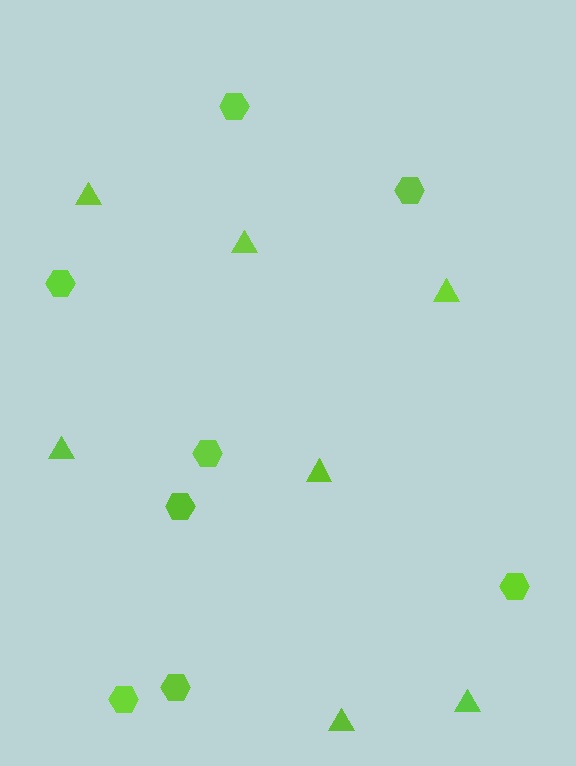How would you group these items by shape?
There are 2 groups: one group of triangles (7) and one group of hexagons (8).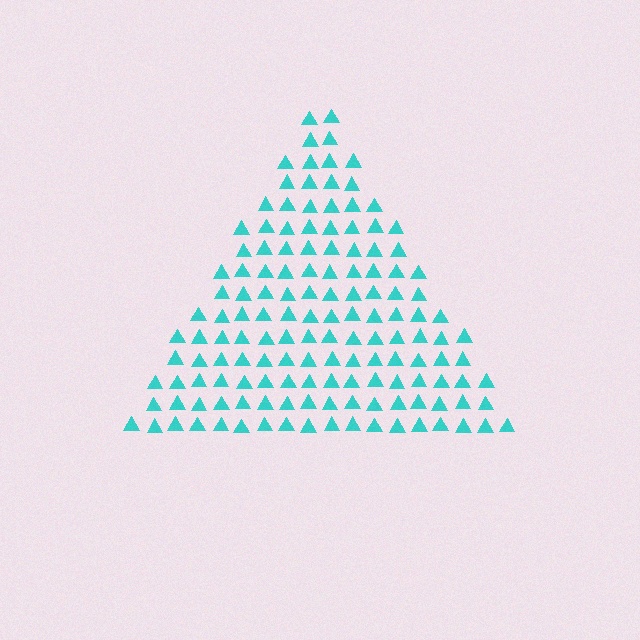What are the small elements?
The small elements are triangles.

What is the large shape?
The large shape is a triangle.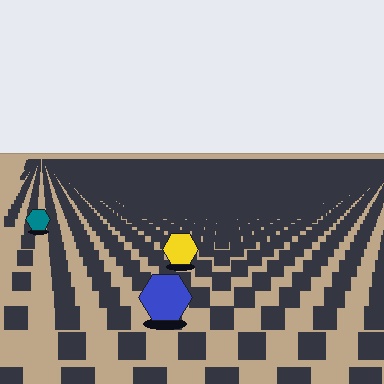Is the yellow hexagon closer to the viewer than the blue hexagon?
No. The blue hexagon is closer — you can tell from the texture gradient: the ground texture is coarser near it.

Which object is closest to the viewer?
The blue hexagon is closest. The texture marks near it are larger and more spread out.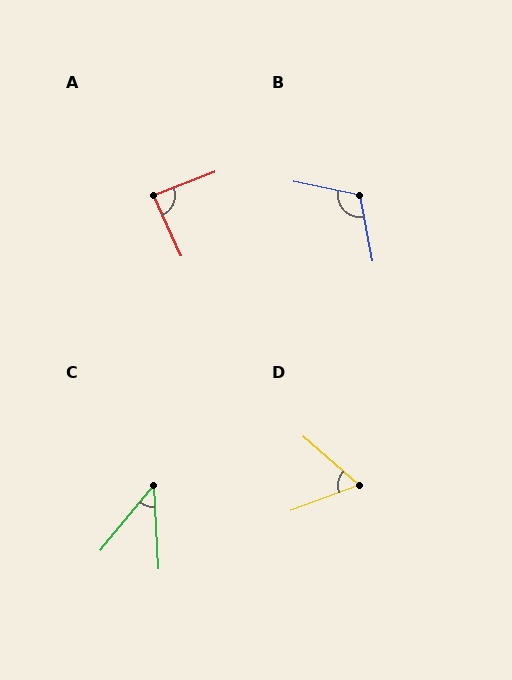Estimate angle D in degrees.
Approximately 62 degrees.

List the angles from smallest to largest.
C (42°), D (62°), A (86°), B (112°).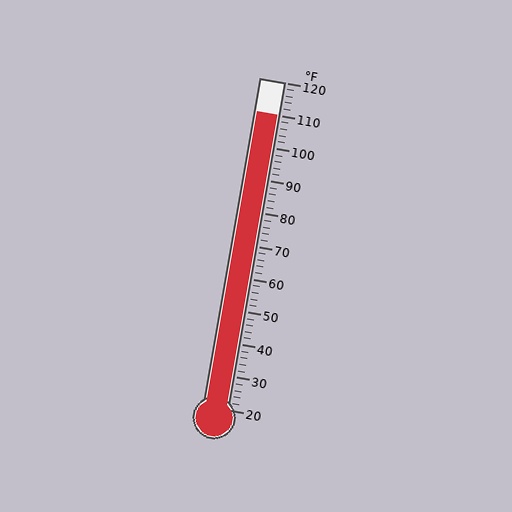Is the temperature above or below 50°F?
The temperature is above 50°F.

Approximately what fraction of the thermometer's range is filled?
The thermometer is filled to approximately 90% of its range.